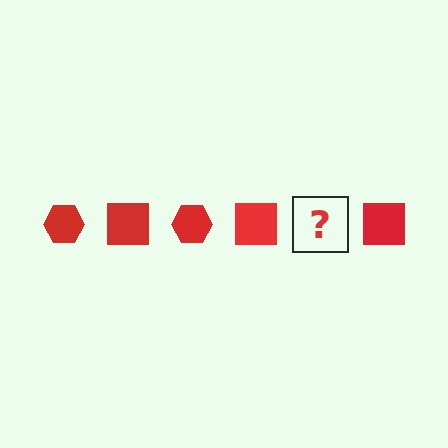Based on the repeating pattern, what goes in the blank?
The blank should be a red hexagon.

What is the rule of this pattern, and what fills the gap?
The rule is that the pattern cycles through hexagon, square shapes in red. The gap should be filled with a red hexagon.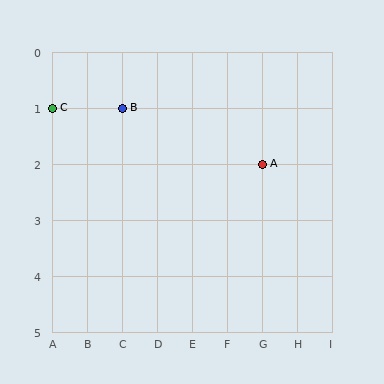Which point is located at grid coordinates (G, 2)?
Point A is at (G, 2).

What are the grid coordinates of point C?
Point C is at grid coordinates (A, 1).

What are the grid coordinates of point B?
Point B is at grid coordinates (C, 1).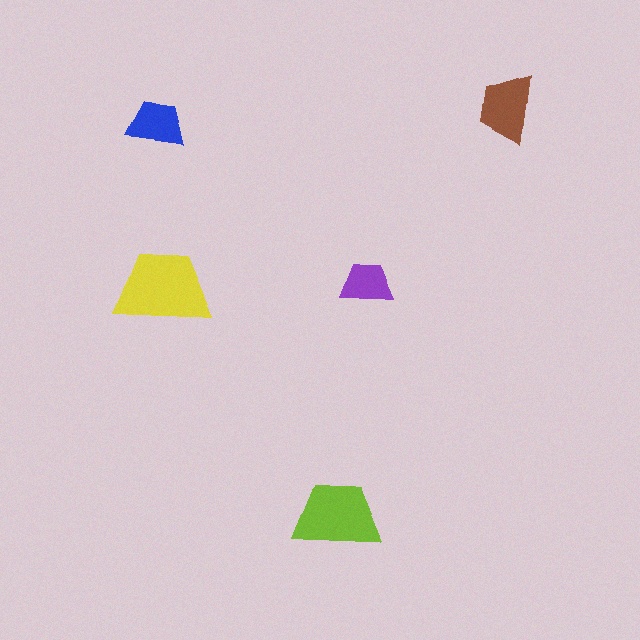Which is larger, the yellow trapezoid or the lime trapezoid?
The yellow one.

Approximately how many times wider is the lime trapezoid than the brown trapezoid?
About 1.5 times wider.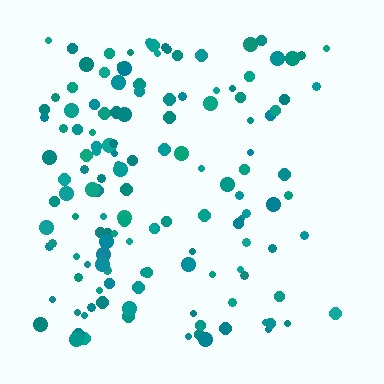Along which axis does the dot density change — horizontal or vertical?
Horizontal.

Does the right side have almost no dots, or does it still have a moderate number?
Still a moderate number, just noticeably fewer than the left.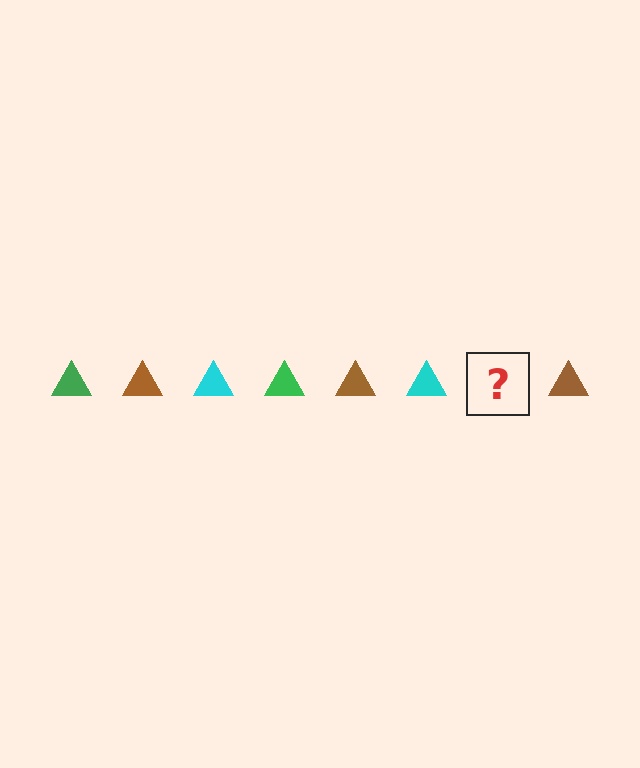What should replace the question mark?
The question mark should be replaced with a green triangle.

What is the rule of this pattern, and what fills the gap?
The rule is that the pattern cycles through green, brown, cyan triangles. The gap should be filled with a green triangle.